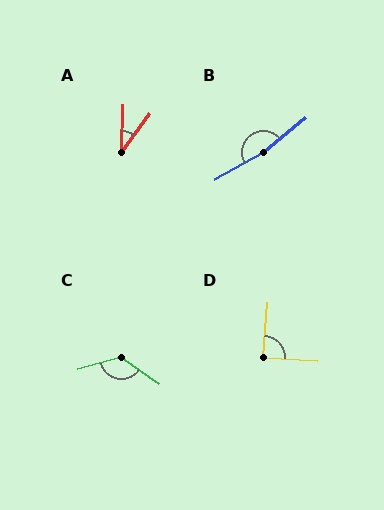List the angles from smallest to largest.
A (34°), D (89°), C (129°), B (169°).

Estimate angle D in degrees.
Approximately 89 degrees.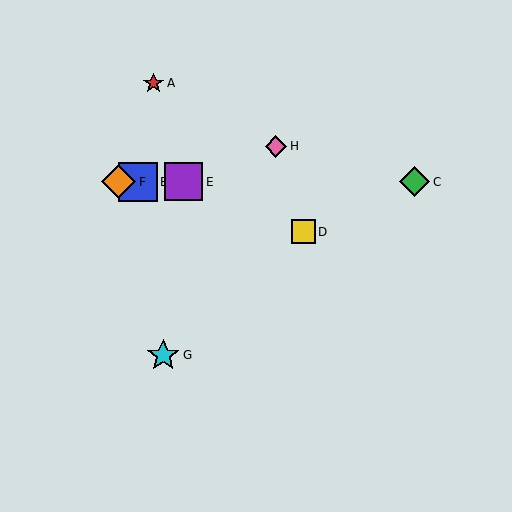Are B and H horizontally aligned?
No, B is at y≈182 and H is at y≈146.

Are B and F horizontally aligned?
Yes, both are at y≈182.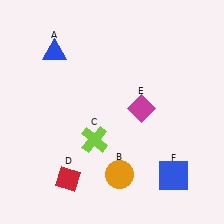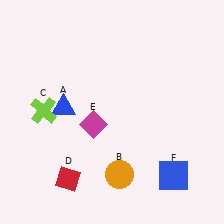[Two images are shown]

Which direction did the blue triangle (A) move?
The blue triangle (A) moved down.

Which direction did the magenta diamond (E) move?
The magenta diamond (E) moved left.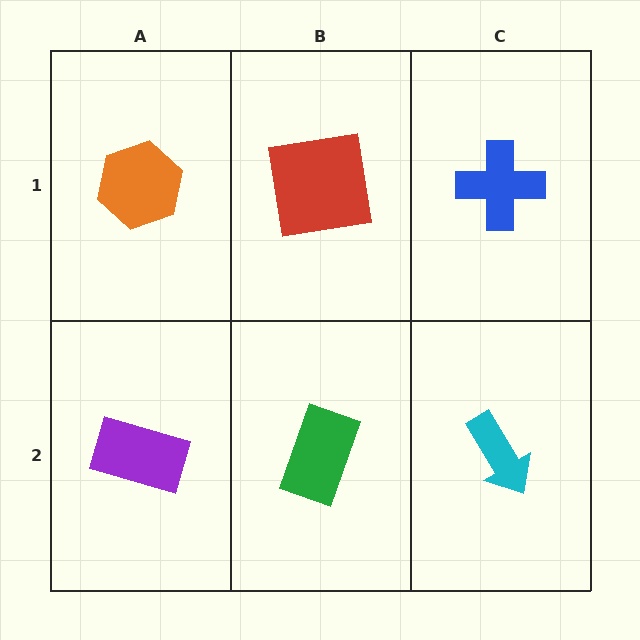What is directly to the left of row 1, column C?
A red square.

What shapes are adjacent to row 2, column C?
A blue cross (row 1, column C), a green rectangle (row 2, column B).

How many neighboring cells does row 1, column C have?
2.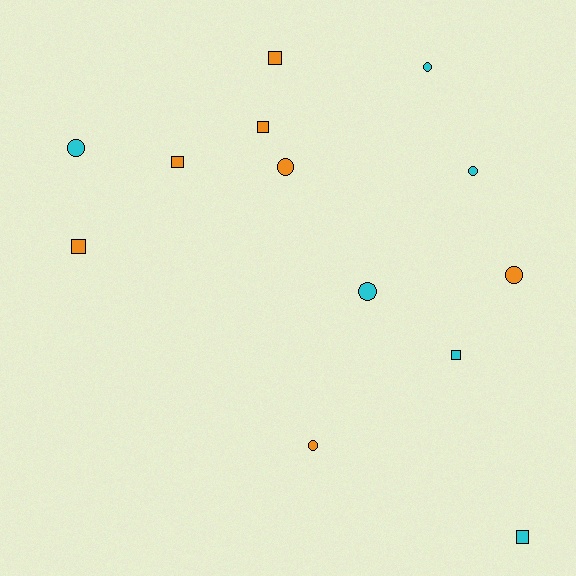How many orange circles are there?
There are 3 orange circles.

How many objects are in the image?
There are 13 objects.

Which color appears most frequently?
Orange, with 7 objects.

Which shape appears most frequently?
Circle, with 7 objects.